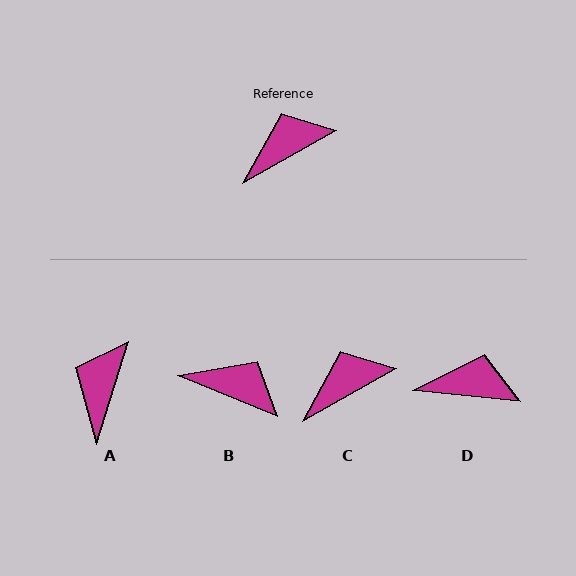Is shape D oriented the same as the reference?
No, it is off by about 35 degrees.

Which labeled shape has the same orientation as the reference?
C.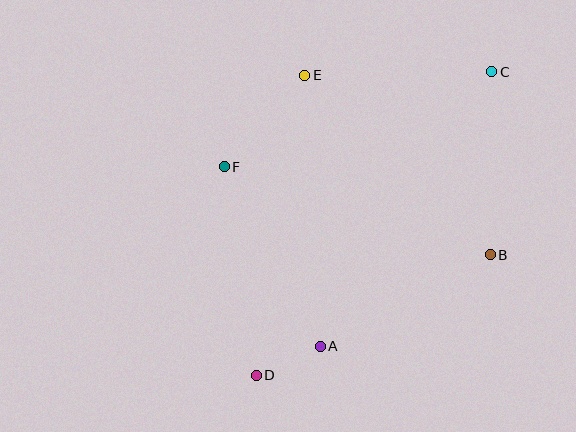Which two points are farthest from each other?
Points C and D are farthest from each other.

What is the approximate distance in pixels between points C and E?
The distance between C and E is approximately 187 pixels.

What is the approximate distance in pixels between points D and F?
The distance between D and F is approximately 211 pixels.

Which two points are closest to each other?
Points A and D are closest to each other.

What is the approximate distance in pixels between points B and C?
The distance between B and C is approximately 183 pixels.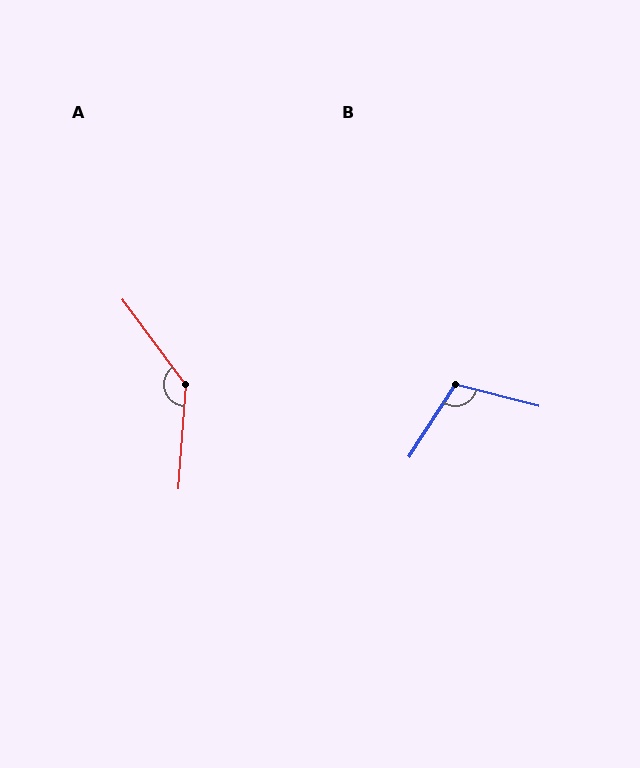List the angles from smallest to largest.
B (108°), A (139°).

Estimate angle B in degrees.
Approximately 108 degrees.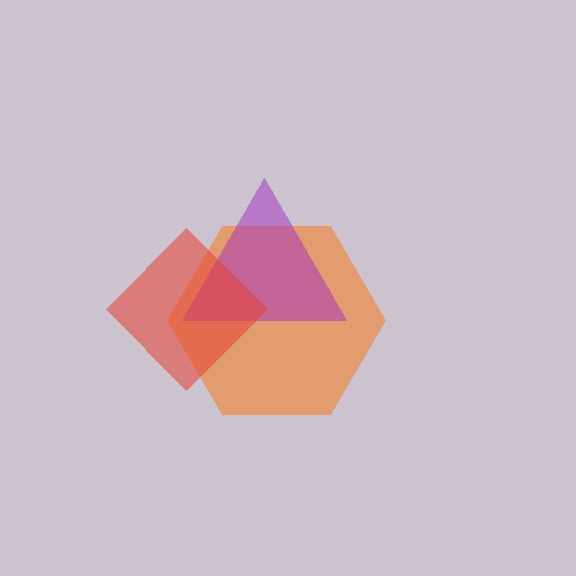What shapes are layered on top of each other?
The layered shapes are: an orange hexagon, a purple triangle, a red diamond.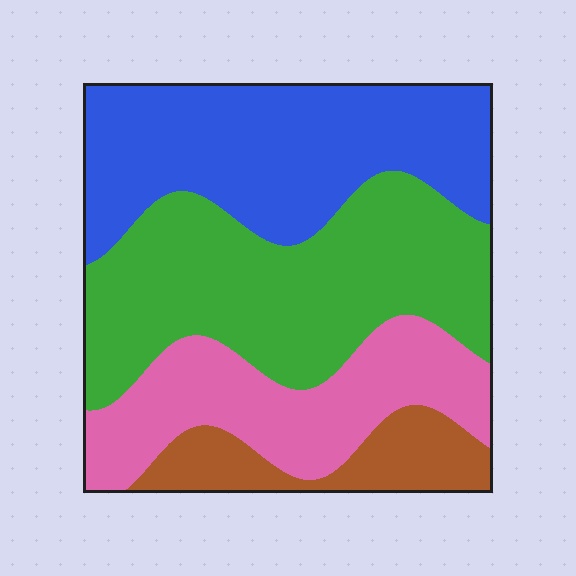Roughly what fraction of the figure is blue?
Blue covers 32% of the figure.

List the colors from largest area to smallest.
From largest to smallest: green, blue, pink, brown.